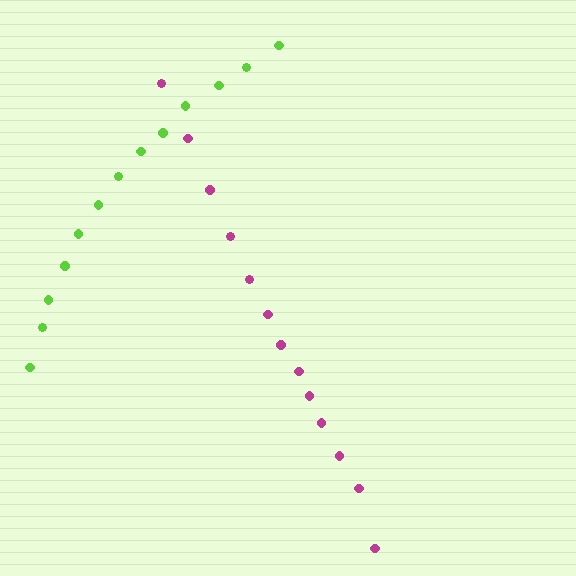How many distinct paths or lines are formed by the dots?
There are 2 distinct paths.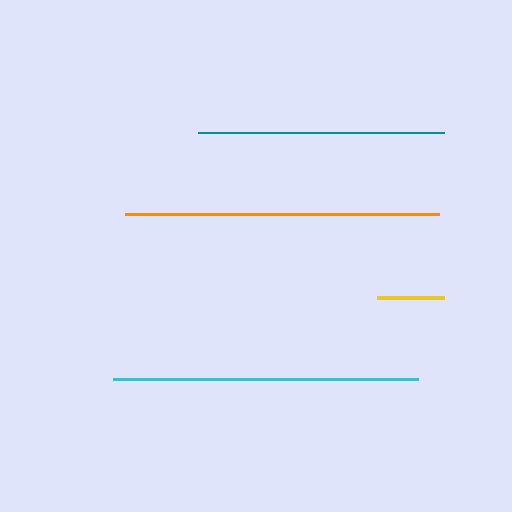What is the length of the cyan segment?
The cyan segment is approximately 304 pixels long.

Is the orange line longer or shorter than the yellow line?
The orange line is longer than the yellow line.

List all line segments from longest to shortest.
From longest to shortest: orange, cyan, teal, yellow.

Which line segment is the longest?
The orange line is the longest at approximately 314 pixels.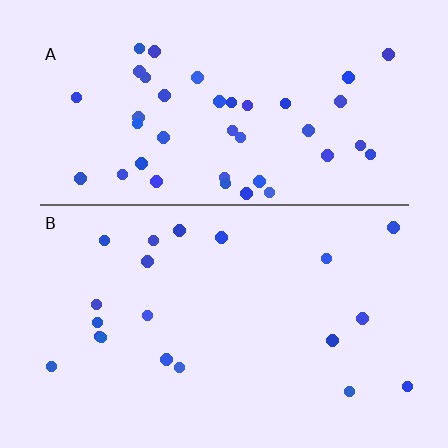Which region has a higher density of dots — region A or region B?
A (the top).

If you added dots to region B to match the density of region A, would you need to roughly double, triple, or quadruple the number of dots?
Approximately double.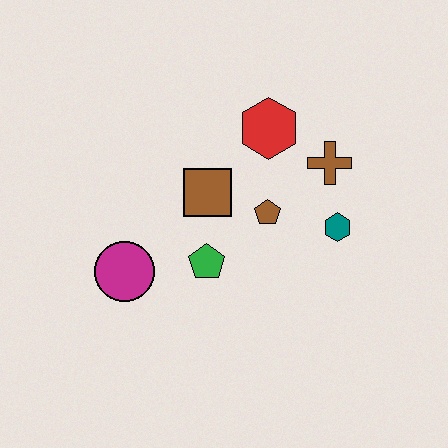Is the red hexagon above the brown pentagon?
Yes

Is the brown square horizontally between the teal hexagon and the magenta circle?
Yes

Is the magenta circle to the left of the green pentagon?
Yes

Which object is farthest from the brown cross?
The magenta circle is farthest from the brown cross.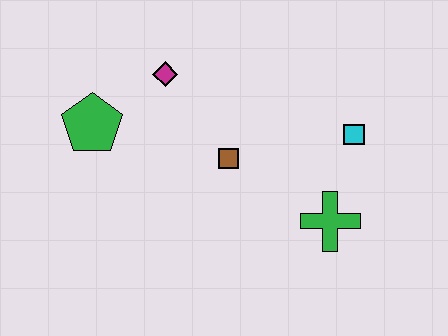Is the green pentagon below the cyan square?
No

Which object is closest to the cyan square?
The green cross is closest to the cyan square.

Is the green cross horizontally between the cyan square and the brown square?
Yes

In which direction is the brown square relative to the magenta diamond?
The brown square is below the magenta diamond.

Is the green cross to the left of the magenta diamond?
No